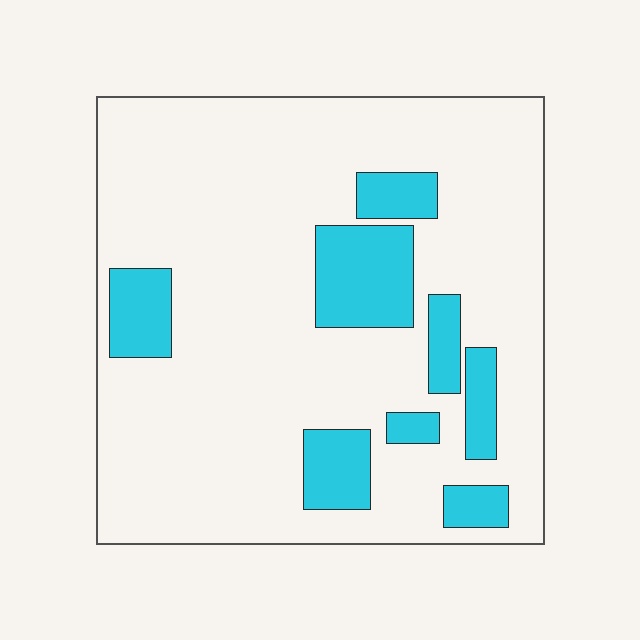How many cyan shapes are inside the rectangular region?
8.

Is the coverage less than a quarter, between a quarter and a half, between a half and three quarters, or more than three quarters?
Less than a quarter.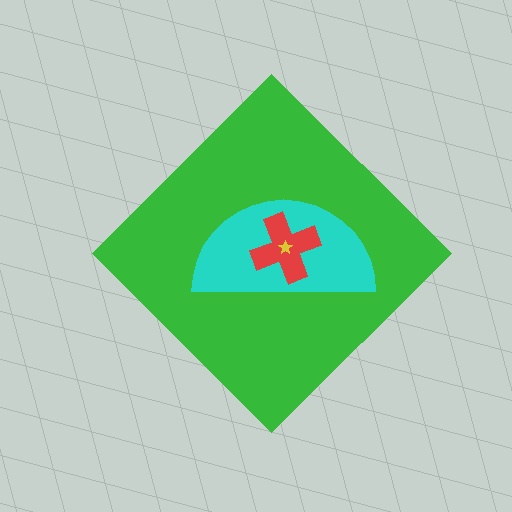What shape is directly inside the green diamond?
The cyan semicircle.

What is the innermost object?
The yellow star.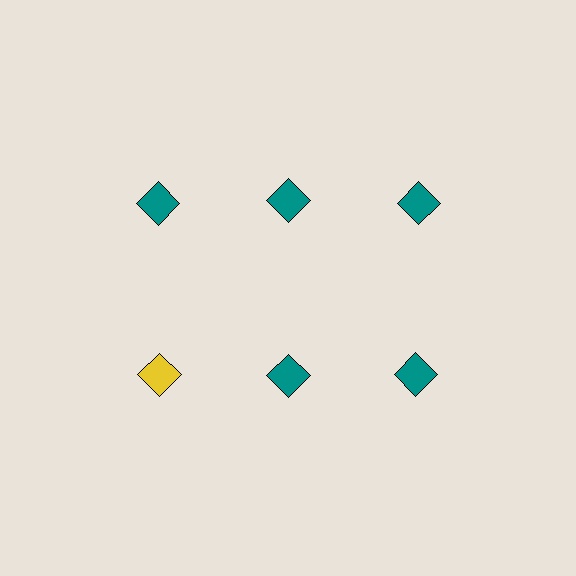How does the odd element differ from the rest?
It has a different color: yellow instead of teal.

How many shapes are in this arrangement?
There are 6 shapes arranged in a grid pattern.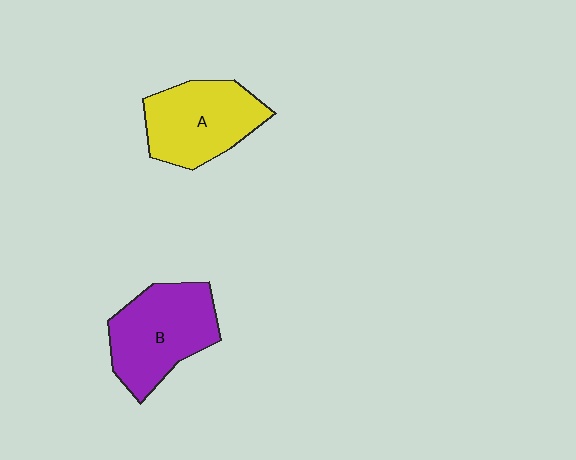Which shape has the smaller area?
Shape A (yellow).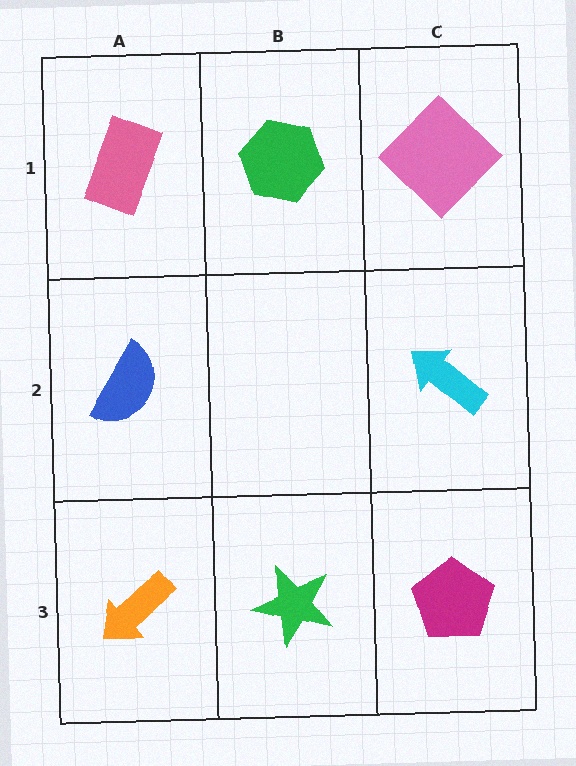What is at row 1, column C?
A pink diamond.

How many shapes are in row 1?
3 shapes.